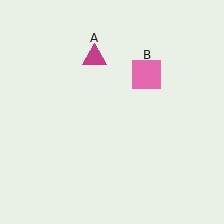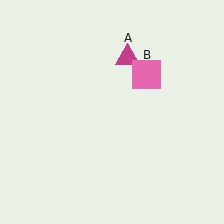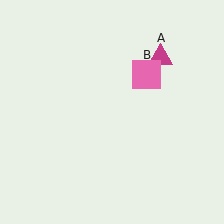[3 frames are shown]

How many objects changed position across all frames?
1 object changed position: magenta triangle (object A).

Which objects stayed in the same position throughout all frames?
Pink square (object B) remained stationary.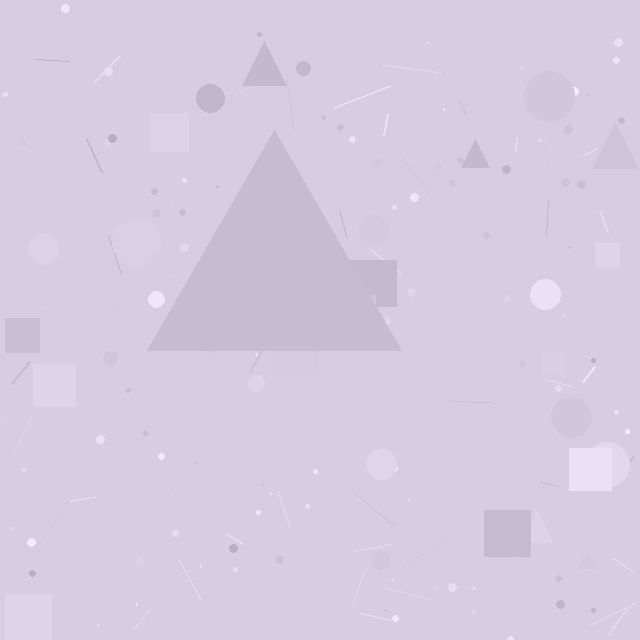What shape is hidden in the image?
A triangle is hidden in the image.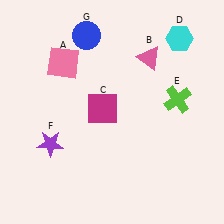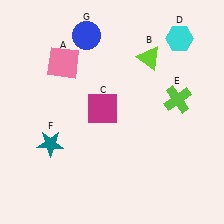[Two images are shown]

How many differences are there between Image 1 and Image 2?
There are 2 differences between the two images.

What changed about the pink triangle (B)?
In Image 1, B is pink. In Image 2, it changed to lime.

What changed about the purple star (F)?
In Image 1, F is purple. In Image 2, it changed to teal.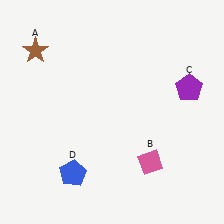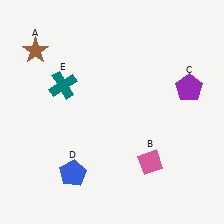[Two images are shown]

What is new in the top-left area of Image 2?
A teal cross (E) was added in the top-left area of Image 2.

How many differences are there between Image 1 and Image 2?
There is 1 difference between the two images.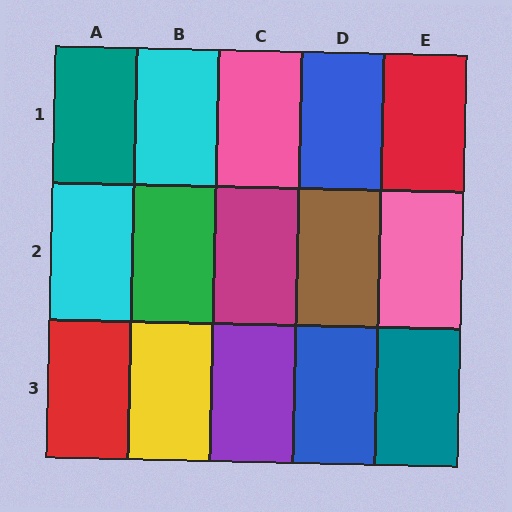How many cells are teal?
2 cells are teal.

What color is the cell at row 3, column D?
Blue.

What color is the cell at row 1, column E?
Red.